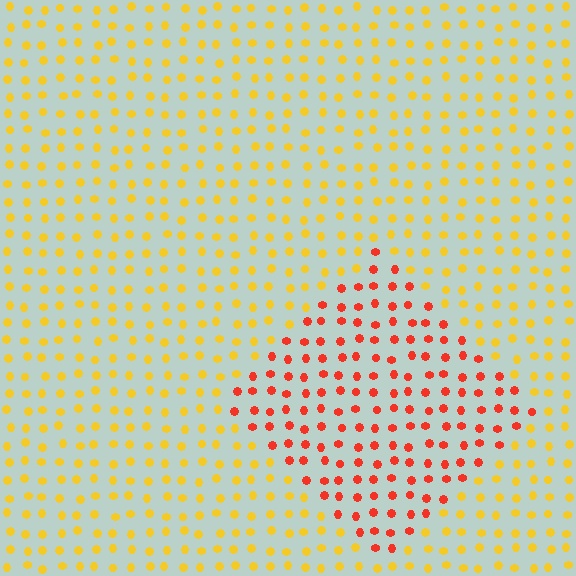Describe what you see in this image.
The image is filled with small yellow elements in a uniform arrangement. A diamond-shaped region is visible where the elements are tinted to a slightly different hue, forming a subtle color boundary.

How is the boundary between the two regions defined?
The boundary is defined purely by a slight shift in hue (about 44 degrees). Spacing, size, and orientation are identical on both sides.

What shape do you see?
I see a diamond.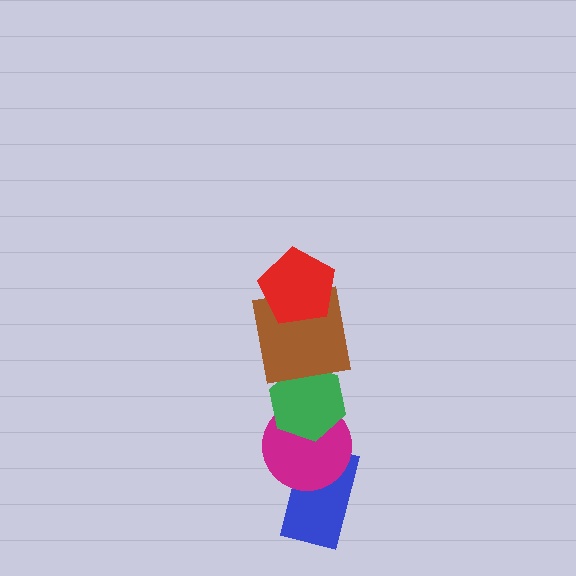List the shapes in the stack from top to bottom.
From top to bottom: the red pentagon, the brown square, the green hexagon, the magenta circle, the blue rectangle.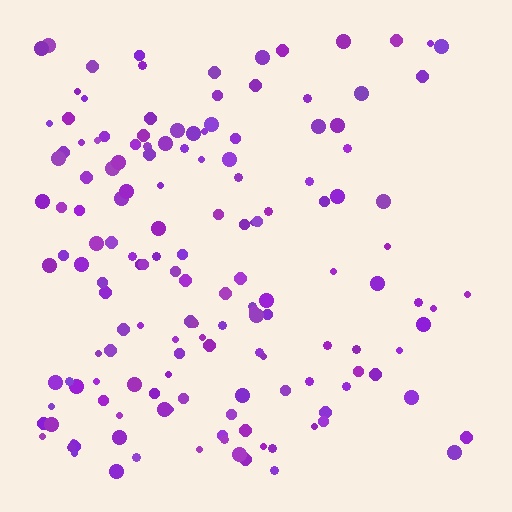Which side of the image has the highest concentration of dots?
The left.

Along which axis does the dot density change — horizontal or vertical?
Horizontal.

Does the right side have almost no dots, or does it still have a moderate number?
Still a moderate number, just noticeably fewer than the left.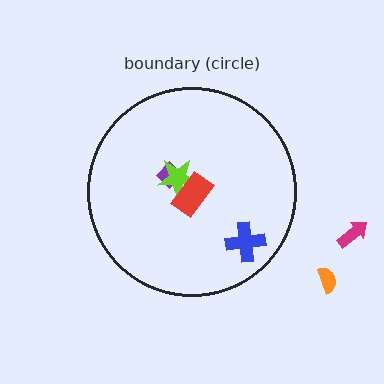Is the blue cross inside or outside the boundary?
Inside.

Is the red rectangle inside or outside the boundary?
Inside.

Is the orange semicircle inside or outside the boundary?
Outside.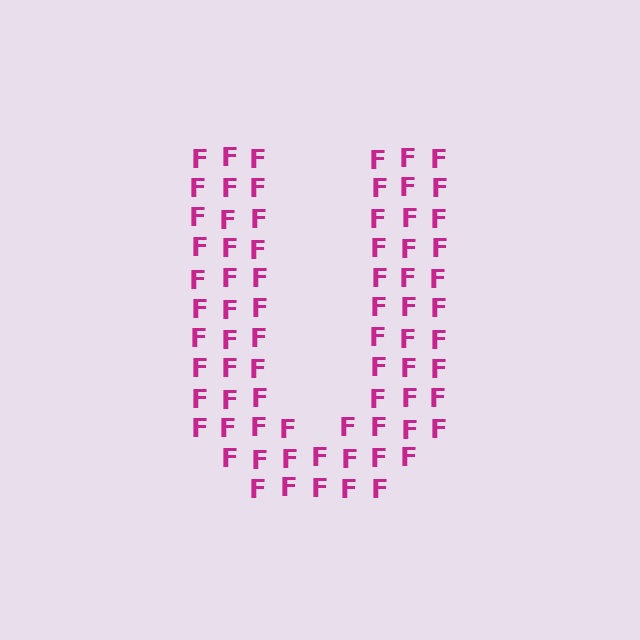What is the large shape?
The large shape is the letter U.